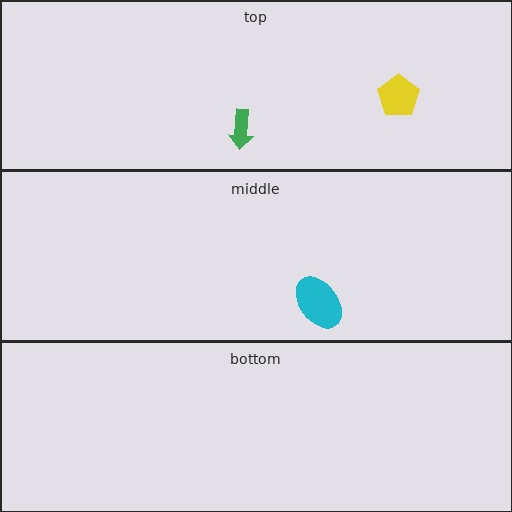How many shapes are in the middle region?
1.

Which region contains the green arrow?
The top region.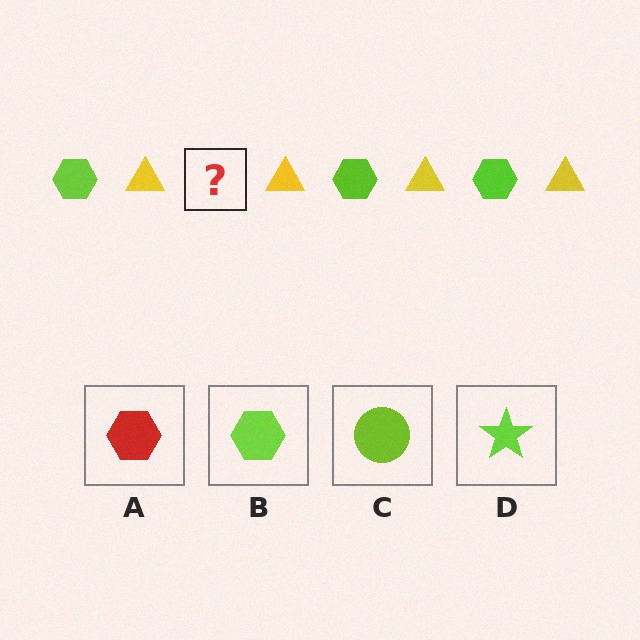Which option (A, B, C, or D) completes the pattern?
B.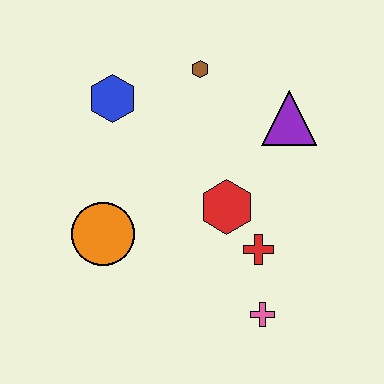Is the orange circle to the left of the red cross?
Yes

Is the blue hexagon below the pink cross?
No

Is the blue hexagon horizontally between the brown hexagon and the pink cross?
No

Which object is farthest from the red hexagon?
The blue hexagon is farthest from the red hexagon.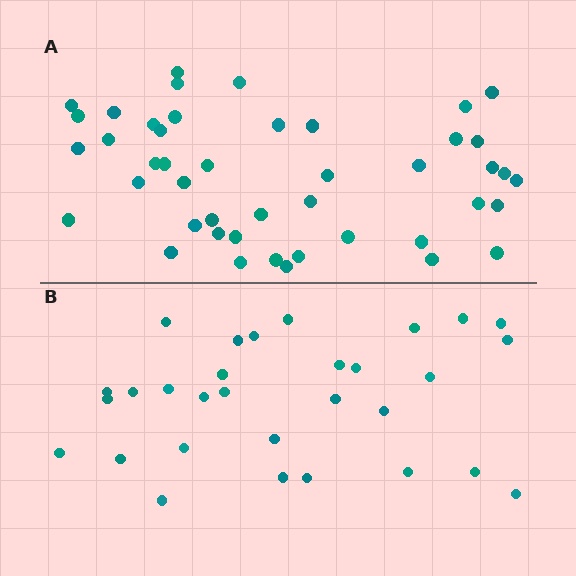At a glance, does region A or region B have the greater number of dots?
Region A (the top region) has more dots.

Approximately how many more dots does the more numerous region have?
Region A has approximately 15 more dots than region B.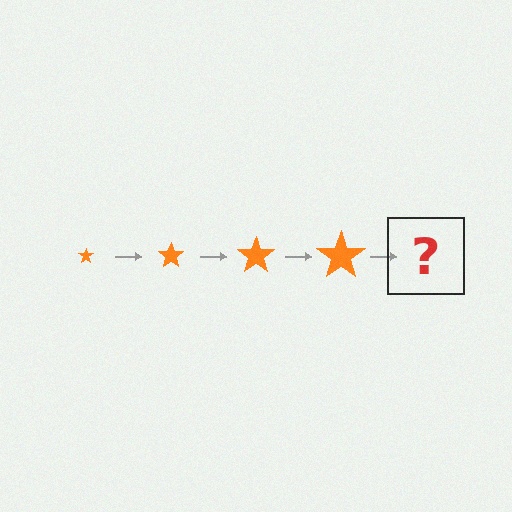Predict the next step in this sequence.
The next step is an orange star, larger than the previous one.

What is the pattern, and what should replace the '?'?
The pattern is that the star gets progressively larger each step. The '?' should be an orange star, larger than the previous one.